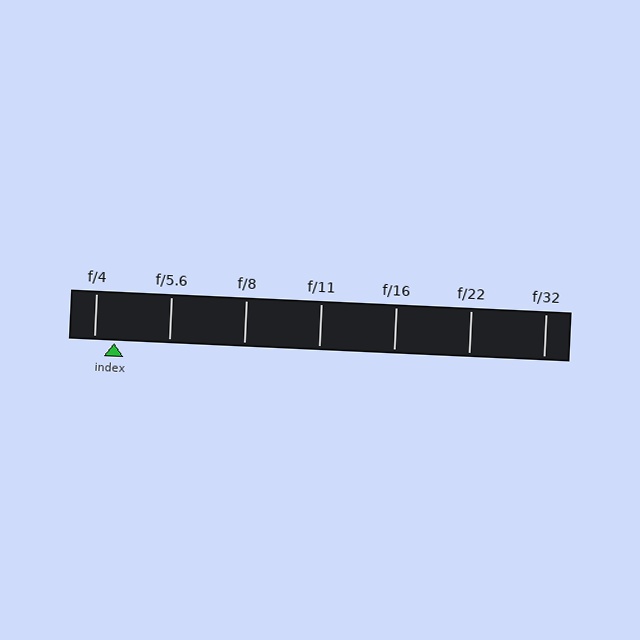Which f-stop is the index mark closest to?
The index mark is closest to f/4.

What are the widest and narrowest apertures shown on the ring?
The widest aperture shown is f/4 and the narrowest is f/32.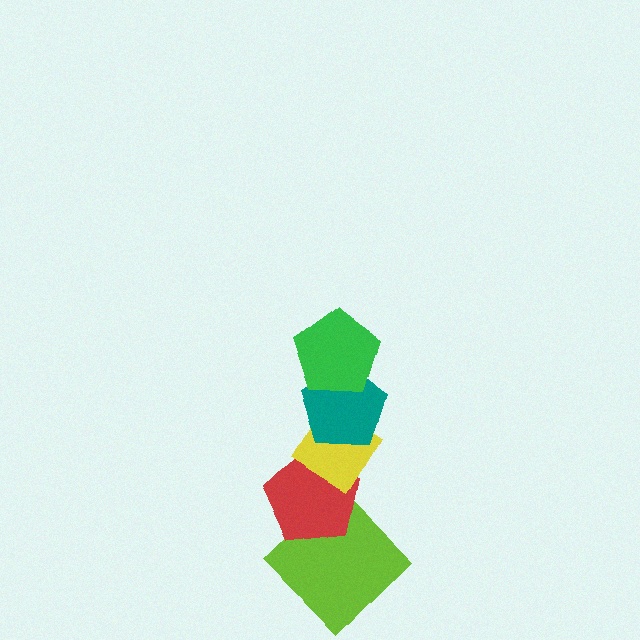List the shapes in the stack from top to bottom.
From top to bottom: the green pentagon, the teal pentagon, the yellow diamond, the red pentagon, the lime diamond.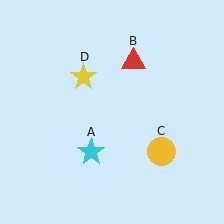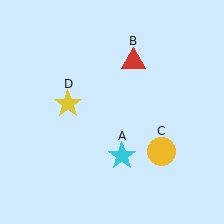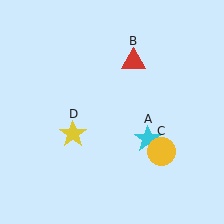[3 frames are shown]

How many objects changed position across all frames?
2 objects changed position: cyan star (object A), yellow star (object D).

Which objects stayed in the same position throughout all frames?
Red triangle (object B) and yellow circle (object C) remained stationary.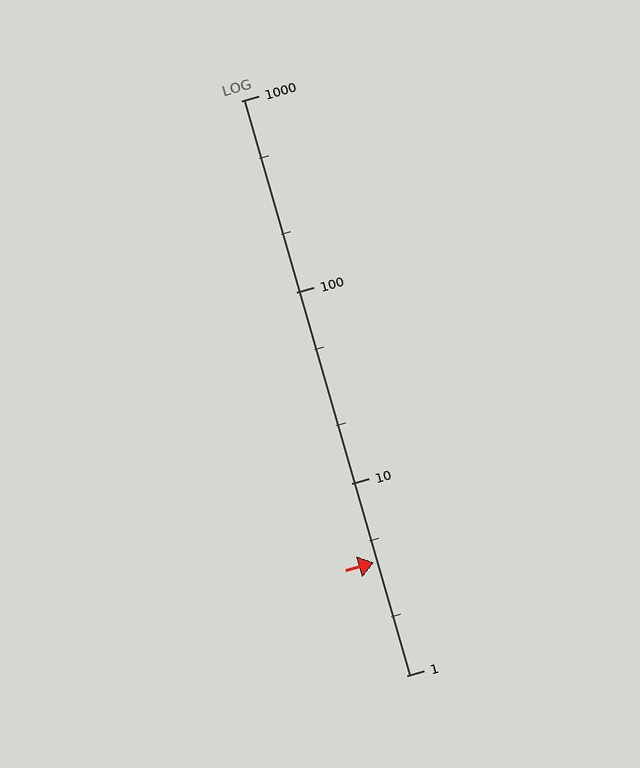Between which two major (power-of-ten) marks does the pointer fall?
The pointer is between 1 and 10.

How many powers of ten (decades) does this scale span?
The scale spans 3 decades, from 1 to 1000.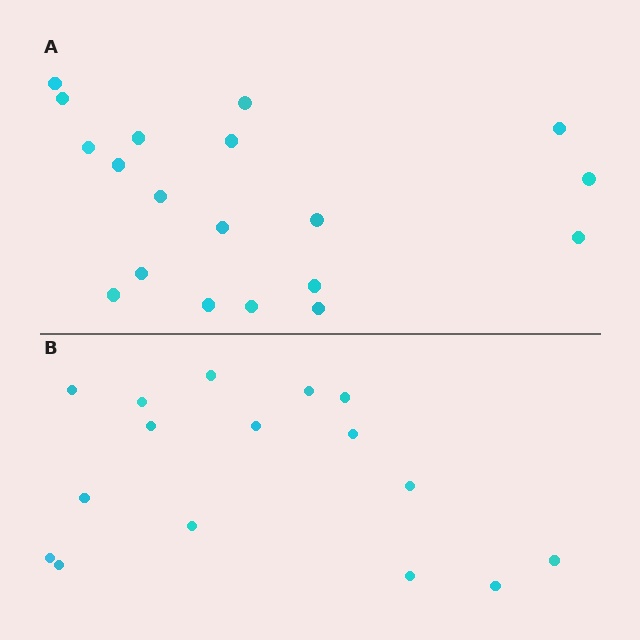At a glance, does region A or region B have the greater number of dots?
Region A (the top region) has more dots.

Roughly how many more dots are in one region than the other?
Region A has just a few more — roughly 2 or 3 more dots than region B.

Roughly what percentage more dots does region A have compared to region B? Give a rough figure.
About 20% more.